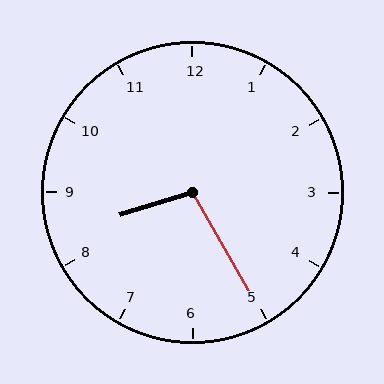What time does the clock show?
8:25.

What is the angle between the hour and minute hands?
Approximately 102 degrees.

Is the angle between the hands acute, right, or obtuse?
It is obtuse.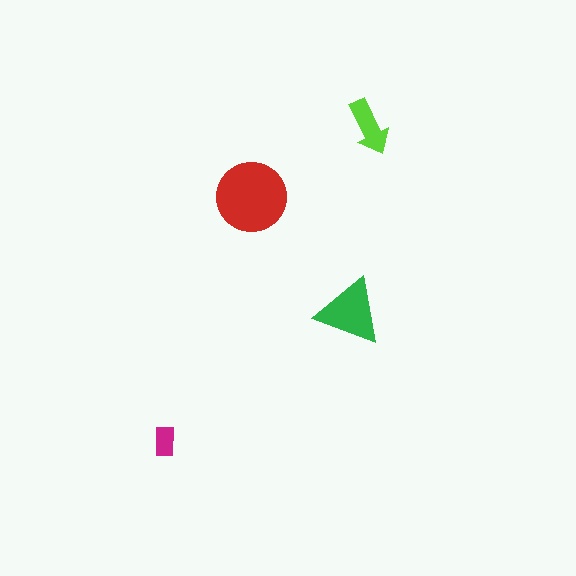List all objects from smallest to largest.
The magenta rectangle, the lime arrow, the green triangle, the red circle.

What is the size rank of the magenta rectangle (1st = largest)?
4th.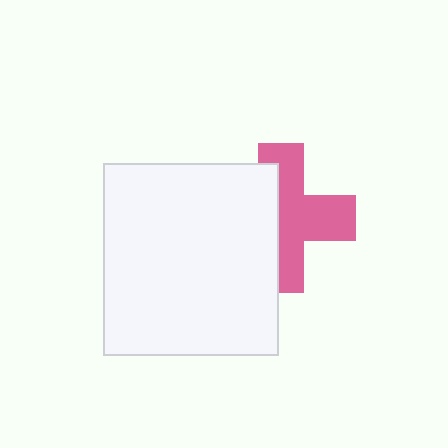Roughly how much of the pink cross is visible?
About half of it is visible (roughly 55%).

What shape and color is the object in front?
The object in front is a white rectangle.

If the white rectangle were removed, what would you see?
You would see the complete pink cross.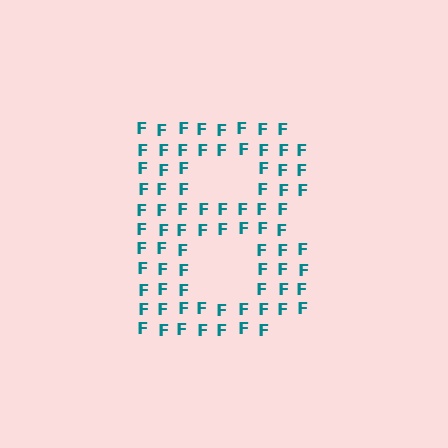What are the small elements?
The small elements are letter F's.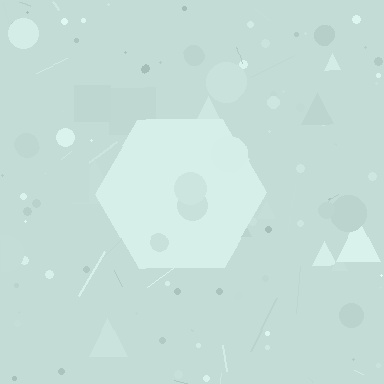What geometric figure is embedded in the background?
A hexagon is embedded in the background.